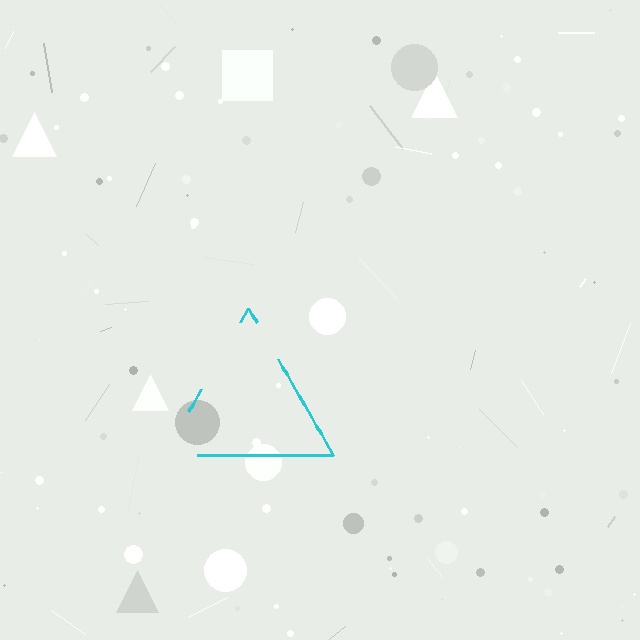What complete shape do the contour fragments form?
The contour fragments form a triangle.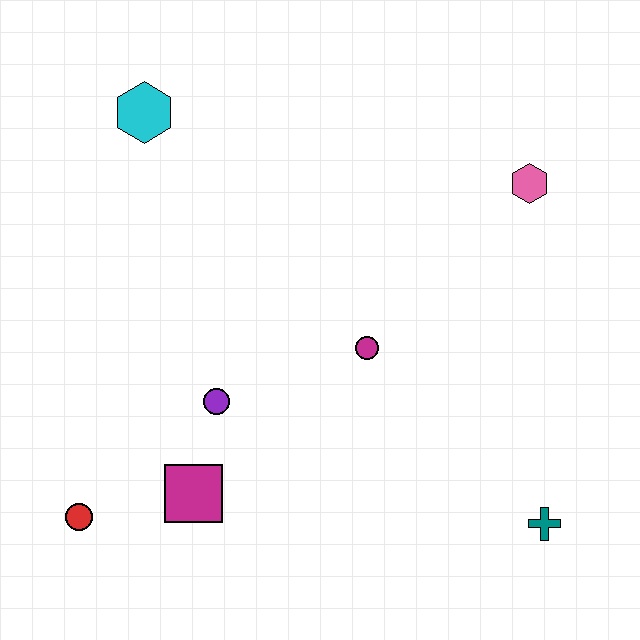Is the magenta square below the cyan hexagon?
Yes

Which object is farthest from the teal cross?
The cyan hexagon is farthest from the teal cross.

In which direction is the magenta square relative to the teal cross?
The magenta square is to the left of the teal cross.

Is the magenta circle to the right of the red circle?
Yes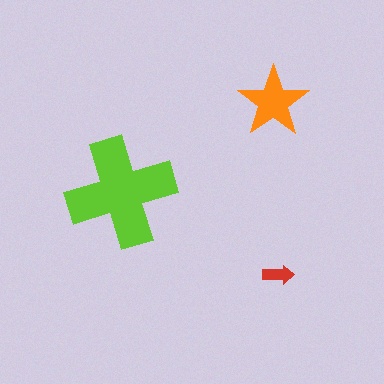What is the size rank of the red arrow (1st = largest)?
3rd.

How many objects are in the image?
There are 3 objects in the image.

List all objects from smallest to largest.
The red arrow, the orange star, the lime cross.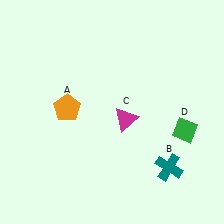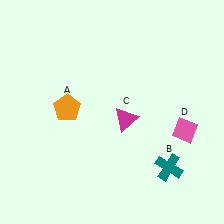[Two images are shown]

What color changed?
The diamond (D) changed from green in Image 1 to pink in Image 2.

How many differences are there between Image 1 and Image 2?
There is 1 difference between the two images.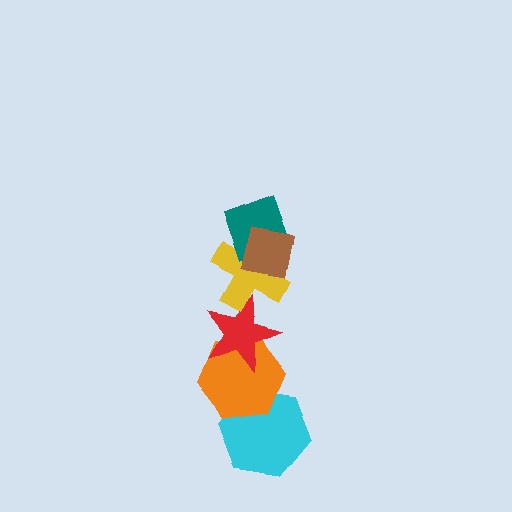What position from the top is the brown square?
The brown square is 1st from the top.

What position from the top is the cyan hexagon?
The cyan hexagon is 6th from the top.